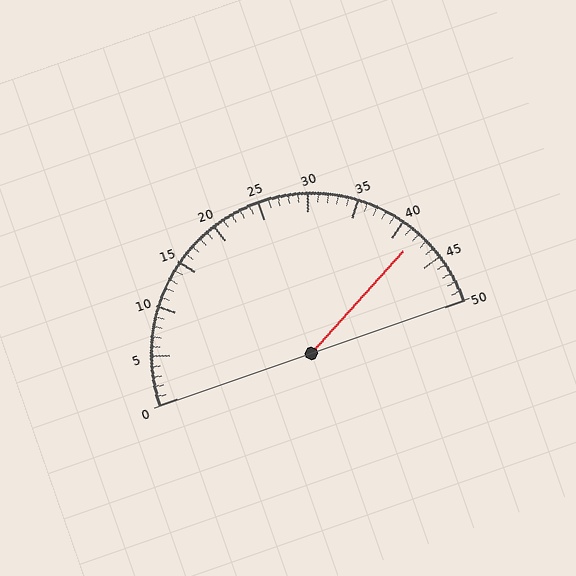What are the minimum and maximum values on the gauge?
The gauge ranges from 0 to 50.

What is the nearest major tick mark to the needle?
The nearest major tick mark is 40.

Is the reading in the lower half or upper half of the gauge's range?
The reading is in the upper half of the range (0 to 50).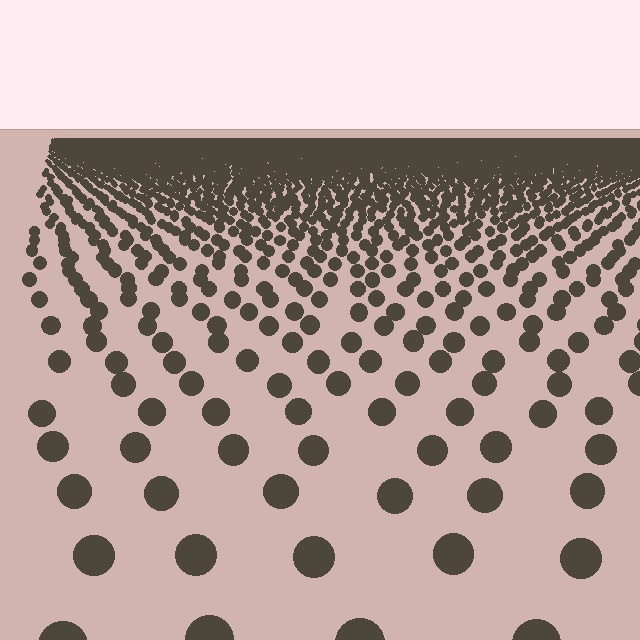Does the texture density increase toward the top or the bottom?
Density increases toward the top.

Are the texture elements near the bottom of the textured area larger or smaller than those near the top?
Larger. Near the bottom, elements are closer to the viewer and appear at a bigger on-screen size.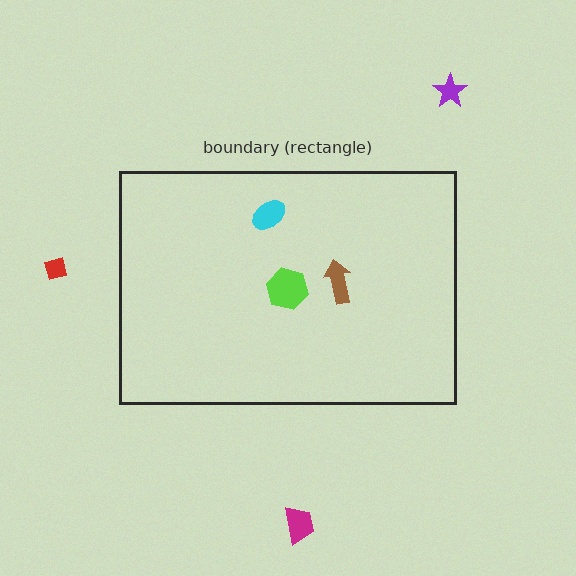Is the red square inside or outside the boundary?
Outside.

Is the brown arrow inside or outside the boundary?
Inside.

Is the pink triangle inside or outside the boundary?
Inside.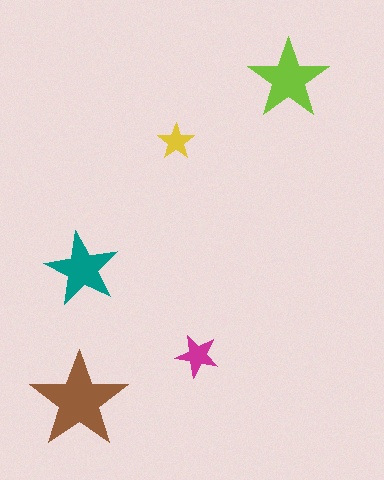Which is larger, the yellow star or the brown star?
The brown one.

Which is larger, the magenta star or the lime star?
The lime one.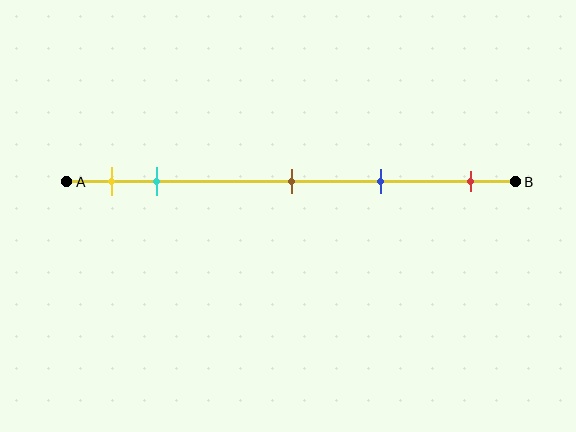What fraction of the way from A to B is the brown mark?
The brown mark is approximately 50% (0.5) of the way from A to B.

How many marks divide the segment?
There are 5 marks dividing the segment.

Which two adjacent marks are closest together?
The yellow and cyan marks are the closest adjacent pair.